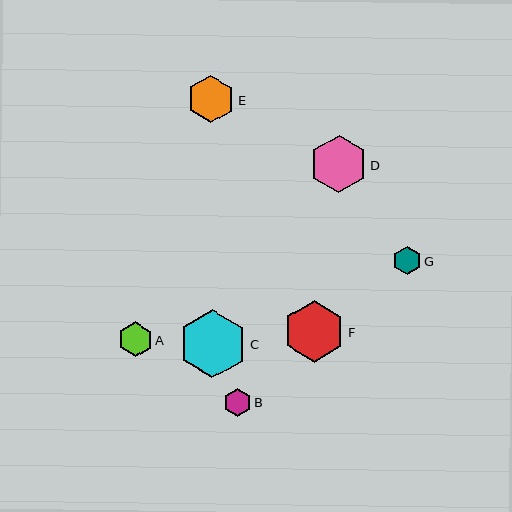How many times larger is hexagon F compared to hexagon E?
Hexagon F is approximately 1.3 times the size of hexagon E.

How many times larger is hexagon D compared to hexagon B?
Hexagon D is approximately 2.1 times the size of hexagon B.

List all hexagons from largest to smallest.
From largest to smallest: C, F, D, E, A, G, B.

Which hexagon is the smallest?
Hexagon B is the smallest with a size of approximately 28 pixels.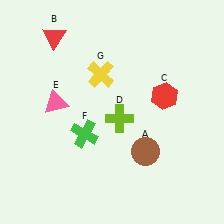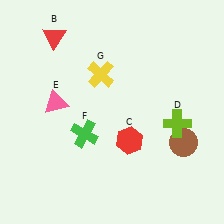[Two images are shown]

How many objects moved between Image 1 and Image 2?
3 objects moved between the two images.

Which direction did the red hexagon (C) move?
The red hexagon (C) moved down.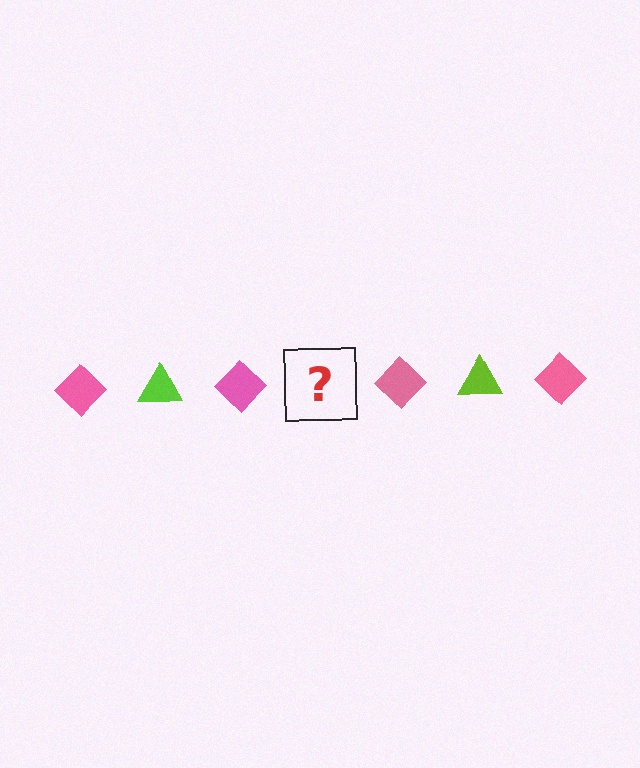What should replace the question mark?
The question mark should be replaced with a lime triangle.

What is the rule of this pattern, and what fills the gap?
The rule is that the pattern alternates between pink diamond and lime triangle. The gap should be filled with a lime triangle.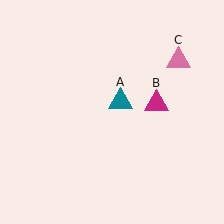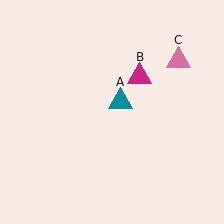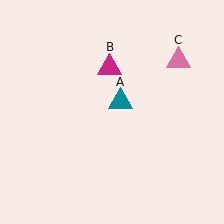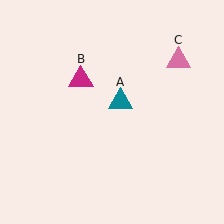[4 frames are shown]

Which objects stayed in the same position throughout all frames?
Teal triangle (object A) and pink triangle (object C) remained stationary.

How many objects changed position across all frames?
1 object changed position: magenta triangle (object B).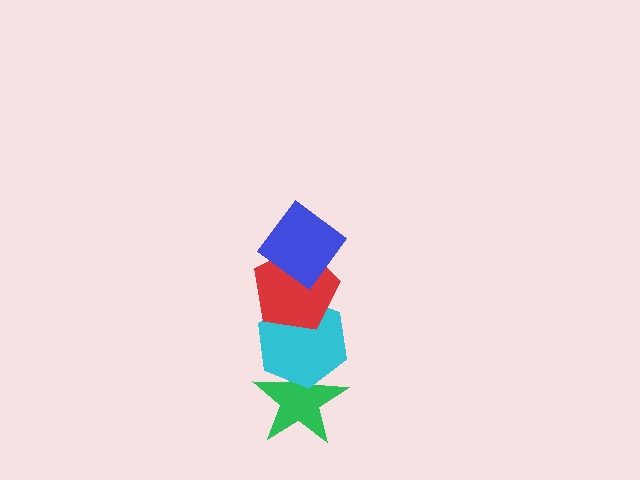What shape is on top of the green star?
The cyan hexagon is on top of the green star.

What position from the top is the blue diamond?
The blue diamond is 1st from the top.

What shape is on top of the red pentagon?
The blue diamond is on top of the red pentagon.